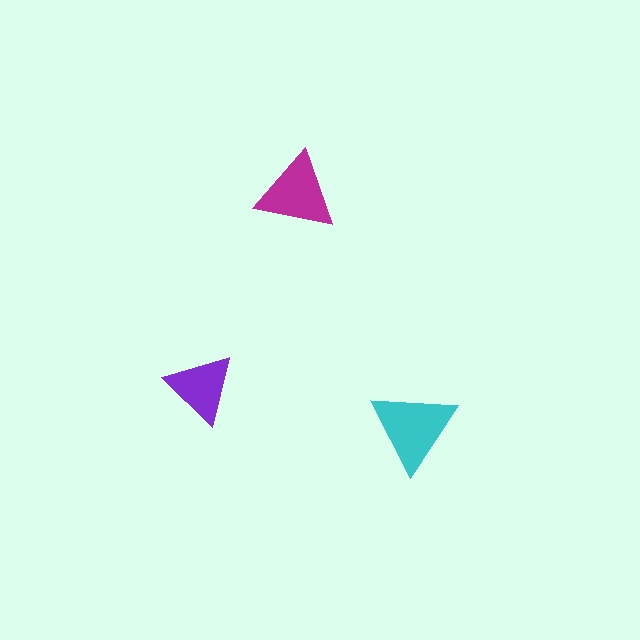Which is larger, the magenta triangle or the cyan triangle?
The cyan one.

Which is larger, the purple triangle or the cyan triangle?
The cyan one.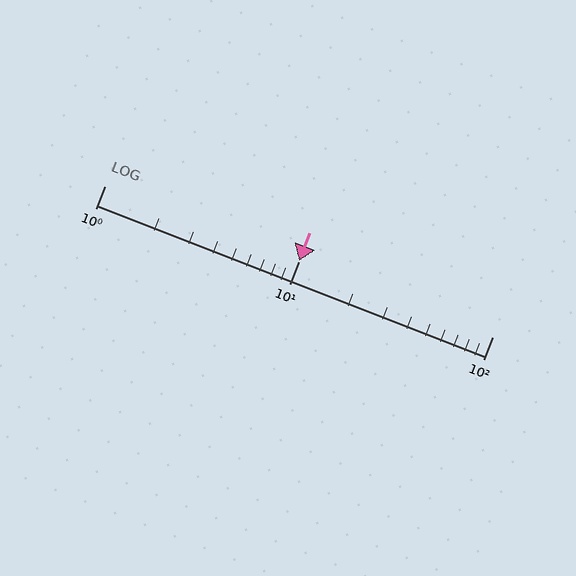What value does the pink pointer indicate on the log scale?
The pointer indicates approximately 10.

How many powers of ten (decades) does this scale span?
The scale spans 2 decades, from 1 to 100.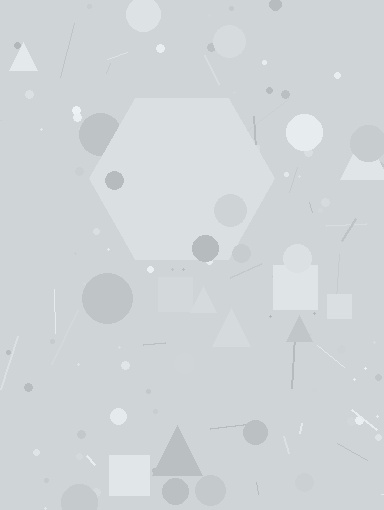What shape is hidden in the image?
A hexagon is hidden in the image.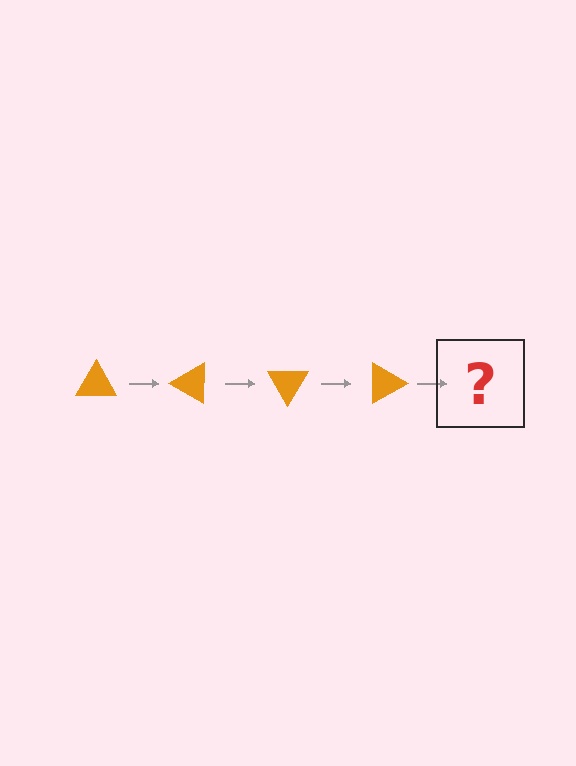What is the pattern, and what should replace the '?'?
The pattern is that the triangle rotates 30 degrees each step. The '?' should be an orange triangle rotated 120 degrees.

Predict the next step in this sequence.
The next step is an orange triangle rotated 120 degrees.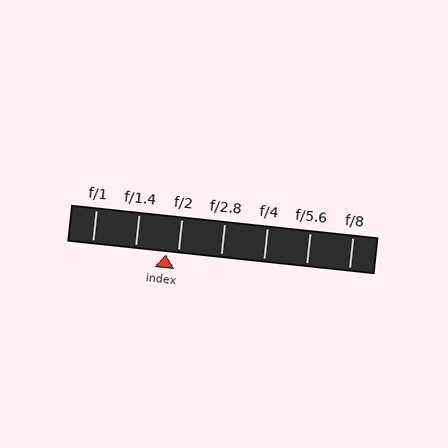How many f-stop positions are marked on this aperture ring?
There are 7 f-stop positions marked.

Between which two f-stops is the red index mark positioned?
The index mark is between f/1.4 and f/2.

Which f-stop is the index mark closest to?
The index mark is closest to f/2.